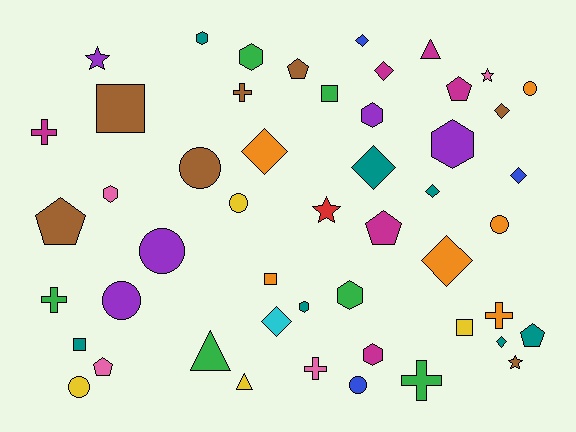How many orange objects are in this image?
There are 6 orange objects.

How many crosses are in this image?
There are 6 crosses.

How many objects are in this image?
There are 50 objects.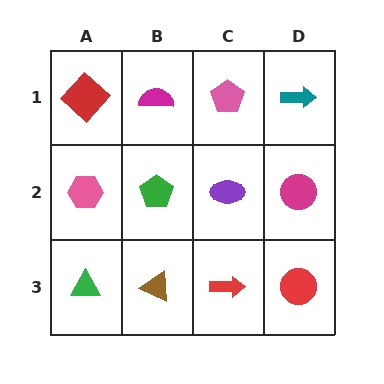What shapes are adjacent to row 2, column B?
A magenta semicircle (row 1, column B), a brown triangle (row 3, column B), a pink hexagon (row 2, column A), a purple ellipse (row 2, column C).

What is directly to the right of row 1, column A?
A magenta semicircle.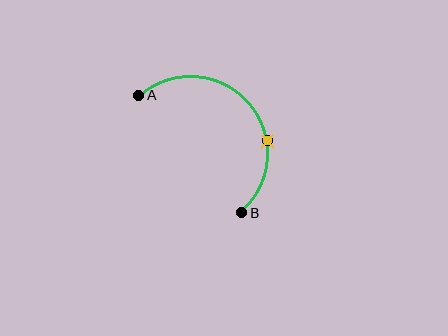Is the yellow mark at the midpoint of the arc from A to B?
No. The yellow mark lies on the arc but is closer to endpoint B. The arc midpoint would be at the point on the curve equidistant along the arc from both A and B.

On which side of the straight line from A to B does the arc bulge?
The arc bulges above and to the right of the straight line connecting A and B.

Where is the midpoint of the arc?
The arc midpoint is the point on the curve farthest from the straight line joining A and B. It sits above and to the right of that line.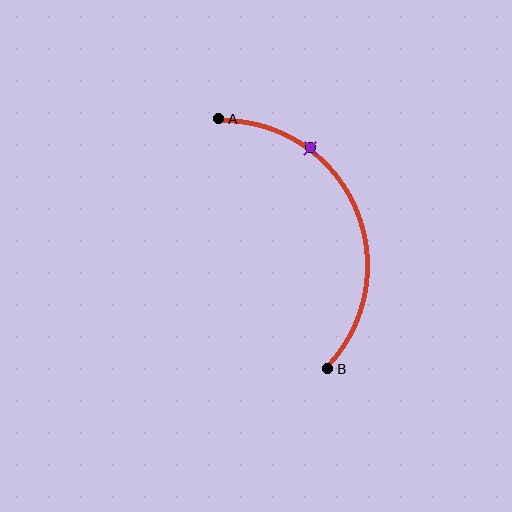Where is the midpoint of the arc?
The arc midpoint is the point on the curve farthest from the straight line joining A and B. It sits to the right of that line.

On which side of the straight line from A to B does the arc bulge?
The arc bulges to the right of the straight line connecting A and B.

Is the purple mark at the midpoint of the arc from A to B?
No. The purple mark lies on the arc but is closer to endpoint A. The arc midpoint would be at the point on the curve equidistant along the arc from both A and B.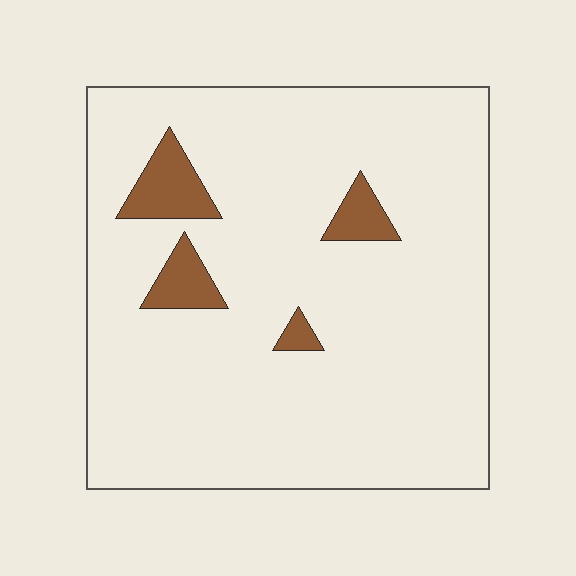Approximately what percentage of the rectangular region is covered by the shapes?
Approximately 10%.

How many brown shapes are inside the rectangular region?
4.